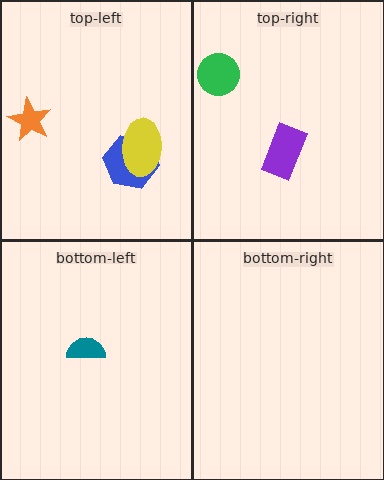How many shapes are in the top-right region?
2.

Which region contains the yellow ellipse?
The top-left region.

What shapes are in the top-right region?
The purple rectangle, the green circle.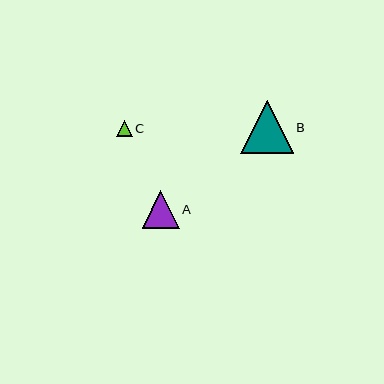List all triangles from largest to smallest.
From largest to smallest: B, A, C.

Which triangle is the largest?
Triangle B is the largest with a size of approximately 53 pixels.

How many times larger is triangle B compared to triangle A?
Triangle B is approximately 1.4 times the size of triangle A.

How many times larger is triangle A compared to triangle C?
Triangle A is approximately 2.4 times the size of triangle C.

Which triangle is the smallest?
Triangle C is the smallest with a size of approximately 16 pixels.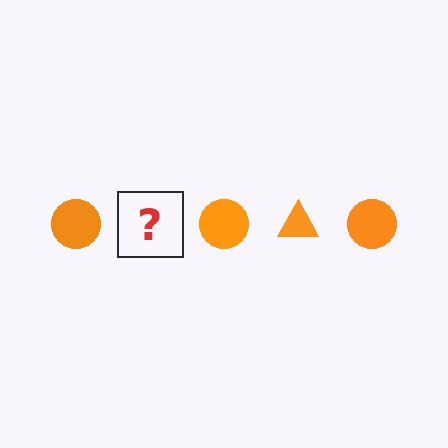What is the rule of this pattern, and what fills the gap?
The rule is that the pattern cycles through circle, triangle shapes in orange. The gap should be filled with an orange triangle.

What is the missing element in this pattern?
The missing element is an orange triangle.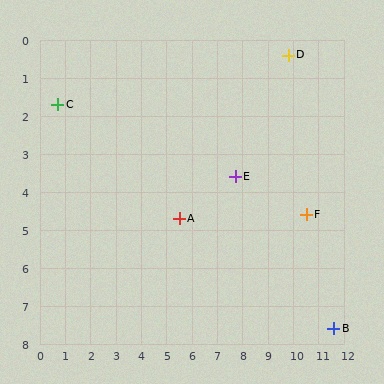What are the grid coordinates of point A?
Point A is at approximately (5.5, 4.7).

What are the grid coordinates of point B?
Point B is at approximately (11.6, 7.6).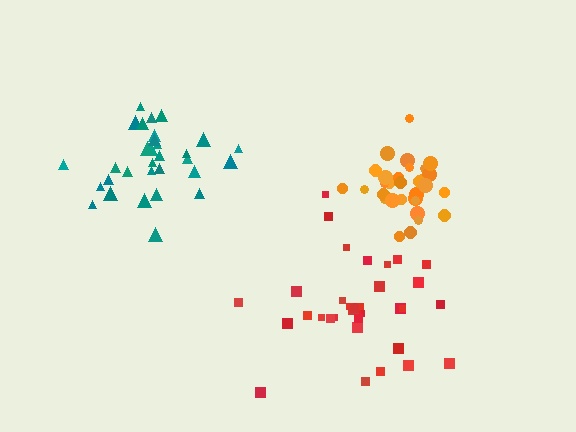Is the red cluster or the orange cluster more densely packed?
Orange.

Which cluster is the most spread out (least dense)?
Red.